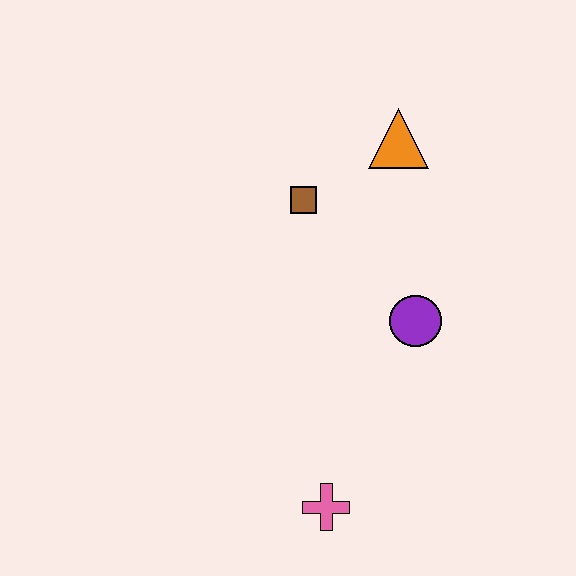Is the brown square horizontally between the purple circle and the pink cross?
No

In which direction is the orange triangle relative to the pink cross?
The orange triangle is above the pink cross.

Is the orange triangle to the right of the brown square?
Yes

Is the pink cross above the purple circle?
No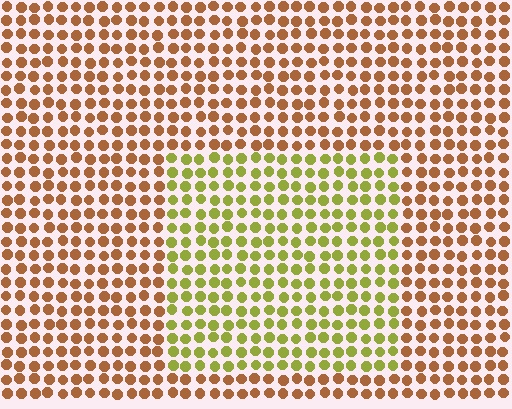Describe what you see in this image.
The image is filled with small brown elements in a uniform arrangement. A rectangle-shaped region is visible where the elements are tinted to a slightly different hue, forming a subtle color boundary.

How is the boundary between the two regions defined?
The boundary is defined purely by a slight shift in hue (about 49 degrees). Spacing, size, and orientation are identical on both sides.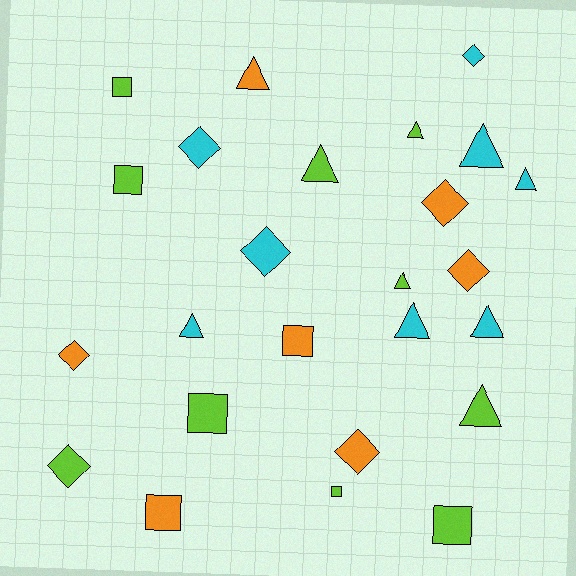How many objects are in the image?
There are 25 objects.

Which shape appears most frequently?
Triangle, with 10 objects.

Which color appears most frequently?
Lime, with 10 objects.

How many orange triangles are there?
There is 1 orange triangle.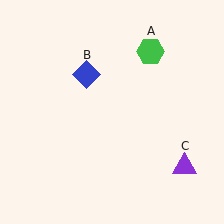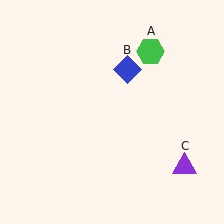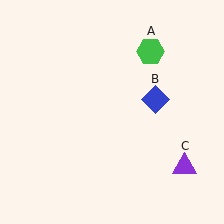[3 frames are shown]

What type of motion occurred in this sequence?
The blue diamond (object B) rotated clockwise around the center of the scene.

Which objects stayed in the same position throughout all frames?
Green hexagon (object A) and purple triangle (object C) remained stationary.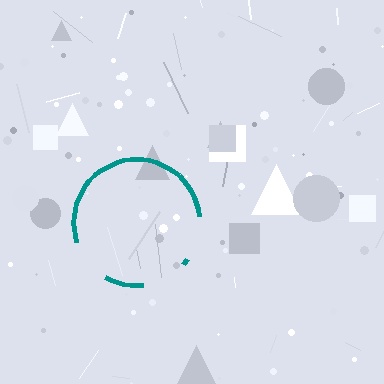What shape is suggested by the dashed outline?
The dashed outline suggests a circle.